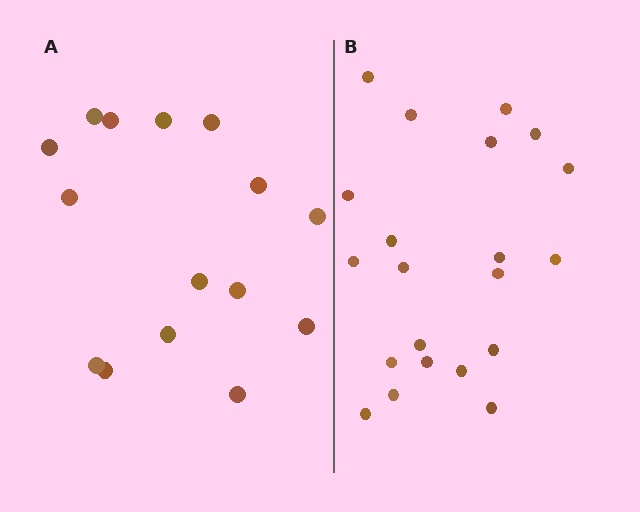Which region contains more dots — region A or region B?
Region B (the right region) has more dots.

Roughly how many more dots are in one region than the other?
Region B has about 6 more dots than region A.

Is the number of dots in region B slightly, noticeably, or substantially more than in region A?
Region B has noticeably more, but not dramatically so. The ratio is roughly 1.4 to 1.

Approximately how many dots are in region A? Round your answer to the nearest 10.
About 20 dots. (The exact count is 15, which rounds to 20.)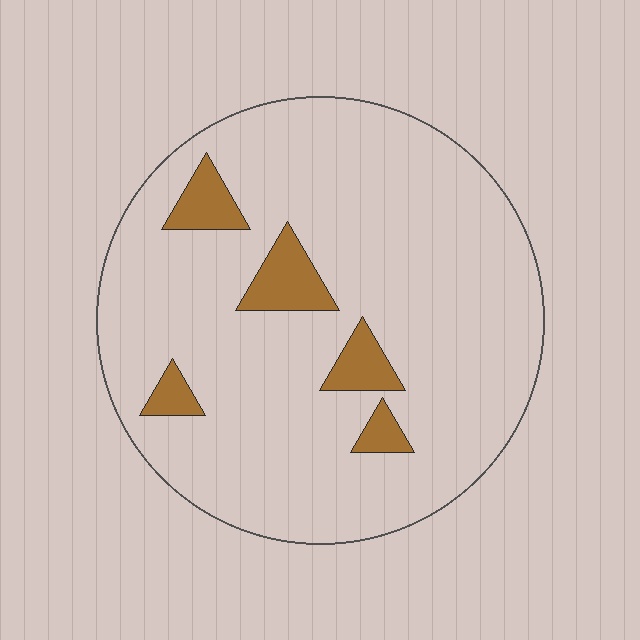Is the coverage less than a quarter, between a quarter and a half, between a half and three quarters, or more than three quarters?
Less than a quarter.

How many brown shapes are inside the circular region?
5.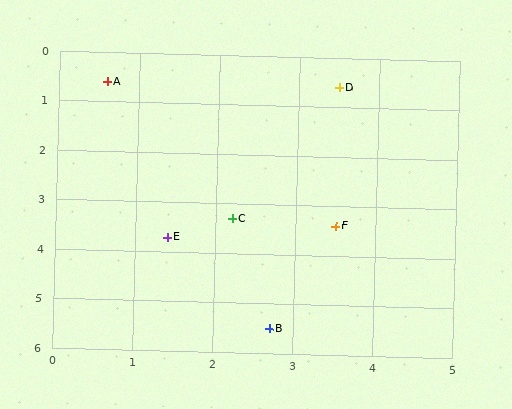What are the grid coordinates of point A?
Point A is at approximately (0.6, 0.6).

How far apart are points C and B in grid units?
Points C and B are about 2.3 grid units apart.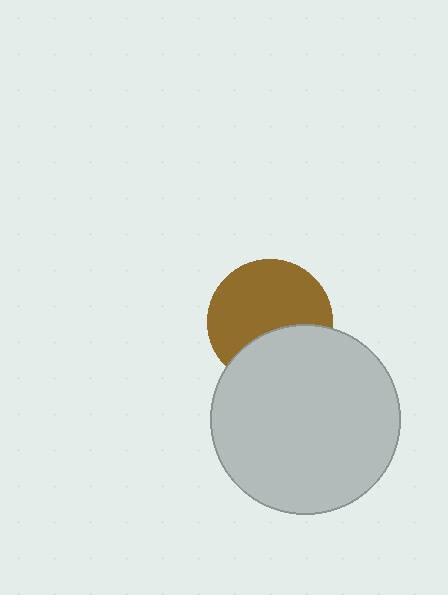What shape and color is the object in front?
The object in front is a light gray circle.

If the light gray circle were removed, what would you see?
You would see the complete brown circle.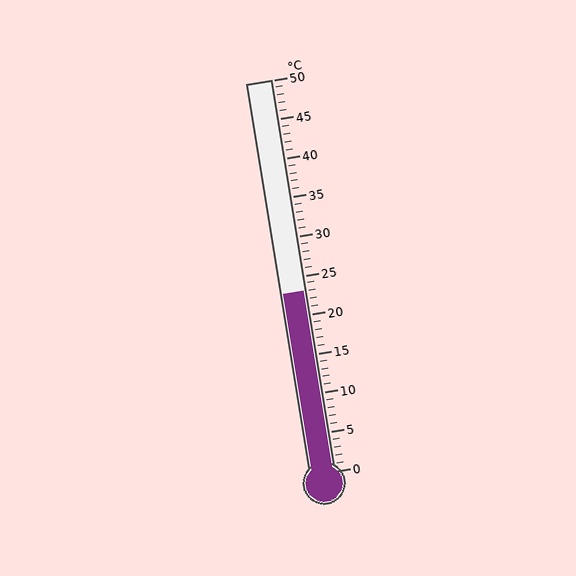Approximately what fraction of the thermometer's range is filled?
The thermometer is filled to approximately 45% of its range.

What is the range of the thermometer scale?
The thermometer scale ranges from 0°C to 50°C.